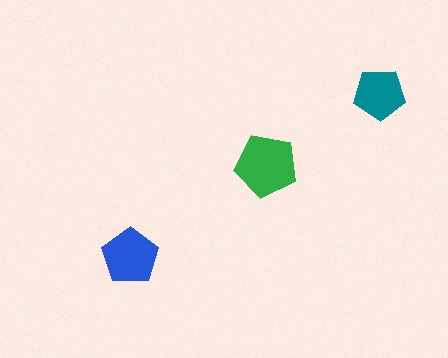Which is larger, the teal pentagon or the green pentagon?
The green one.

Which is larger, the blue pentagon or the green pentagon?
The green one.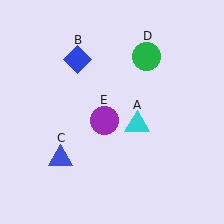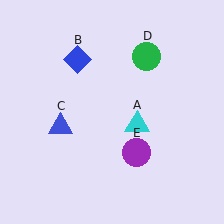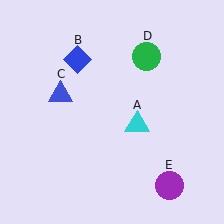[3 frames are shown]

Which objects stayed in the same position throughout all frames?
Cyan triangle (object A) and blue diamond (object B) and green circle (object D) remained stationary.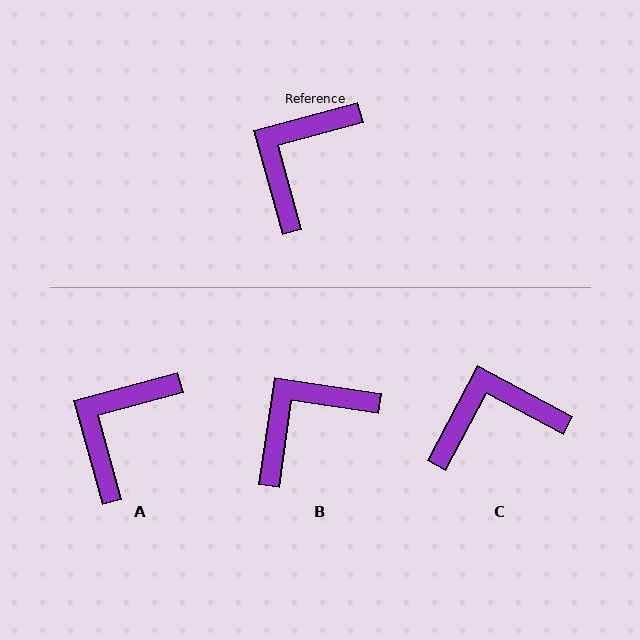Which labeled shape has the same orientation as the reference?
A.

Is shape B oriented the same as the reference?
No, it is off by about 24 degrees.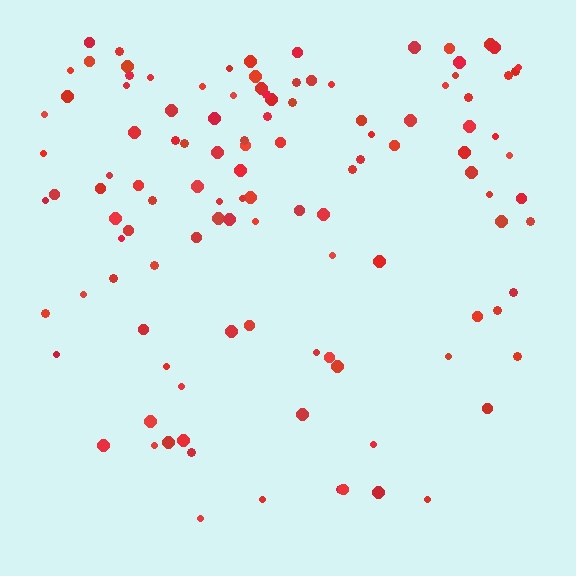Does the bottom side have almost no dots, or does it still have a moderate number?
Still a moderate number, just noticeably fewer than the top.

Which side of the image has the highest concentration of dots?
The top.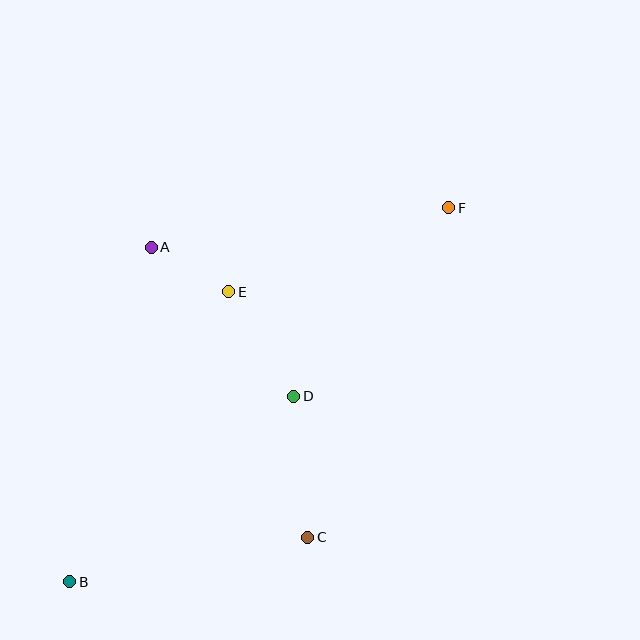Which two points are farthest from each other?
Points B and F are farthest from each other.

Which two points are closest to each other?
Points A and E are closest to each other.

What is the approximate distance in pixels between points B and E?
The distance between B and E is approximately 331 pixels.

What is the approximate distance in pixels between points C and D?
The distance between C and D is approximately 142 pixels.